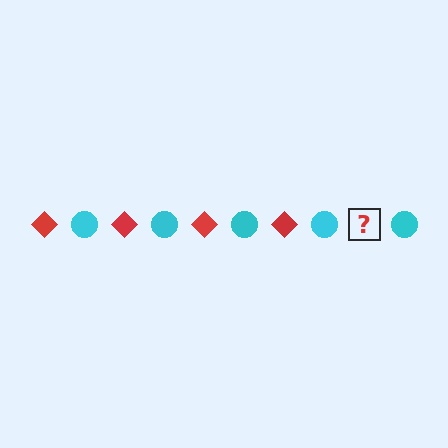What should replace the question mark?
The question mark should be replaced with a red diamond.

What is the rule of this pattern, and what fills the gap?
The rule is that the pattern alternates between red diamond and cyan circle. The gap should be filled with a red diamond.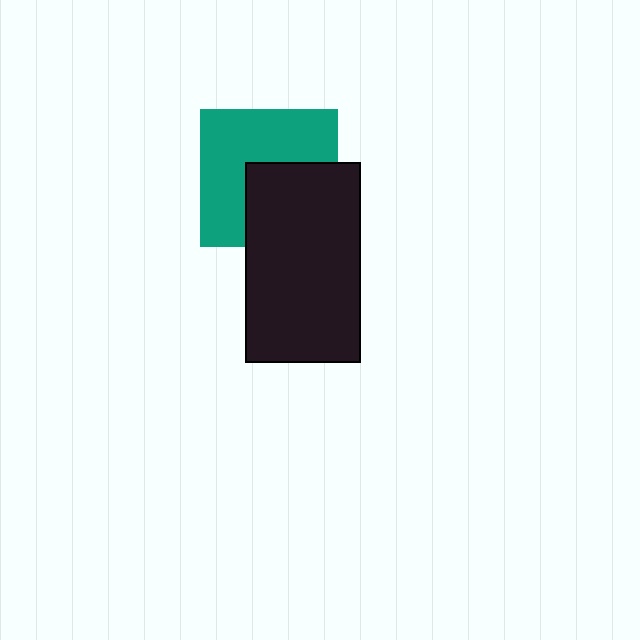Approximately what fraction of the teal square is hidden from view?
Roughly 42% of the teal square is hidden behind the black rectangle.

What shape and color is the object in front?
The object in front is a black rectangle.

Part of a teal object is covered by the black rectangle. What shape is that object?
It is a square.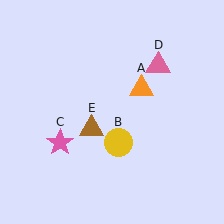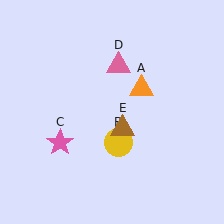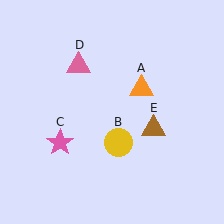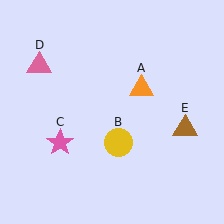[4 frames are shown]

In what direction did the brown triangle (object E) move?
The brown triangle (object E) moved right.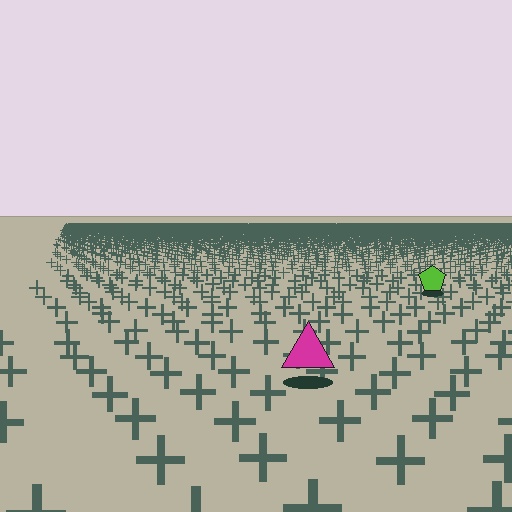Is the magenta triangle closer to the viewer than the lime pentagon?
Yes. The magenta triangle is closer — you can tell from the texture gradient: the ground texture is coarser near it.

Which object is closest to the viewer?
The magenta triangle is closest. The texture marks near it are larger and more spread out.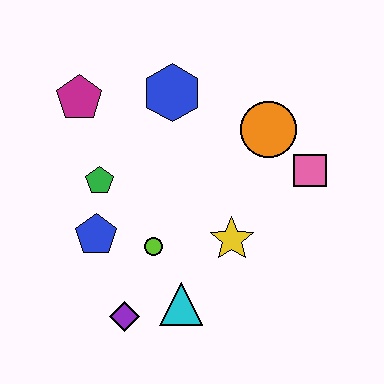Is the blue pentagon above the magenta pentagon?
No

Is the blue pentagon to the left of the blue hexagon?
Yes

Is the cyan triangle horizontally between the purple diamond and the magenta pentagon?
No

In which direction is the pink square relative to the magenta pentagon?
The pink square is to the right of the magenta pentagon.